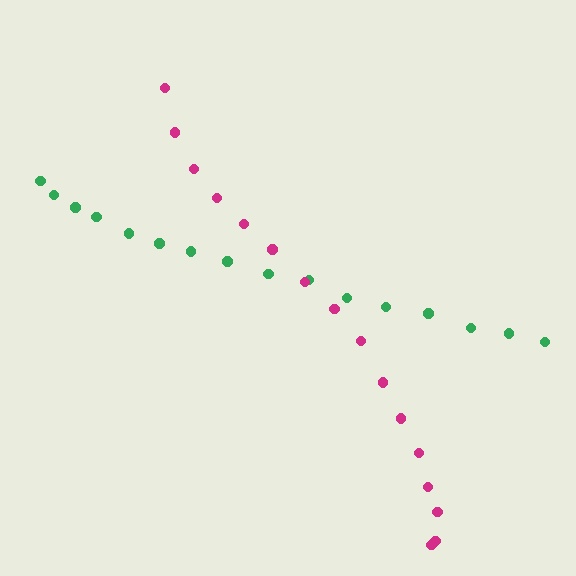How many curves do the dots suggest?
There are 2 distinct paths.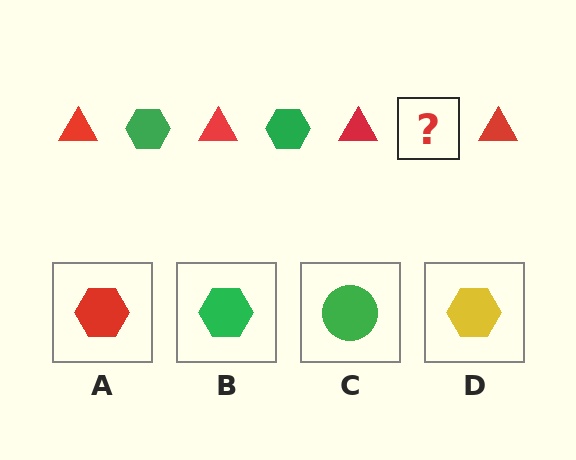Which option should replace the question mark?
Option B.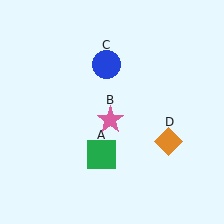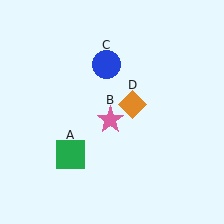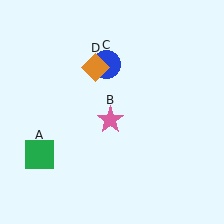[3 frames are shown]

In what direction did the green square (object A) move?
The green square (object A) moved left.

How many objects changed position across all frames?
2 objects changed position: green square (object A), orange diamond (object D).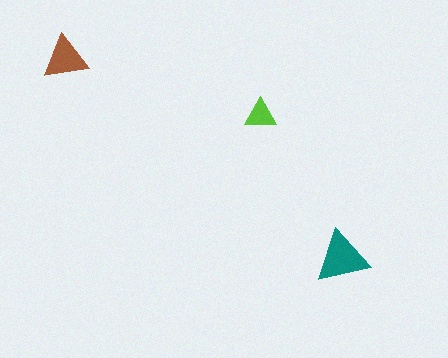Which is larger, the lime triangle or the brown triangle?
The brown one.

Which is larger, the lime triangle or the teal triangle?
The teal one.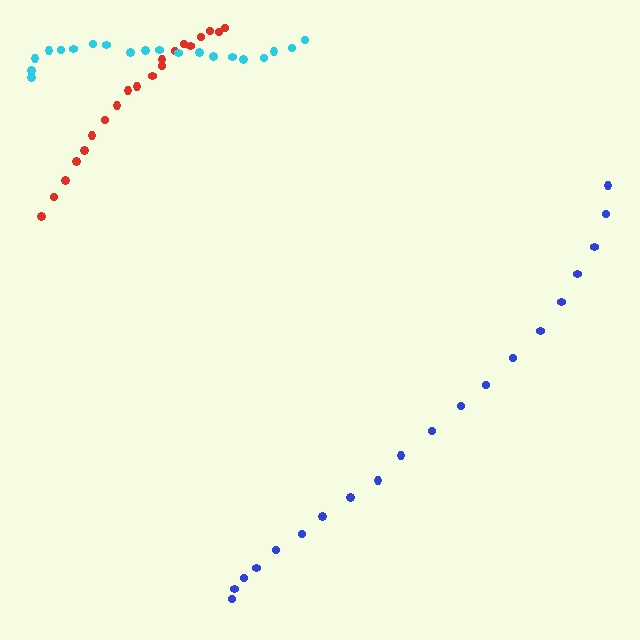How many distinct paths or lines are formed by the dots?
There are 3 distinct paths.